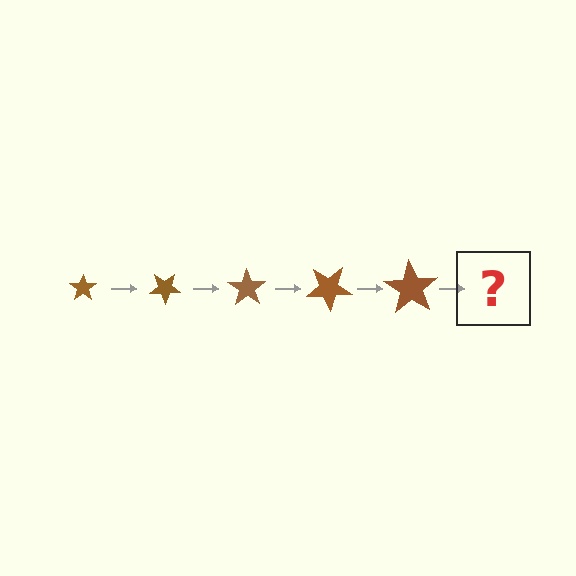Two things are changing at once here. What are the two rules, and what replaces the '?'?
The two rules are that the star grows larger each step and it rotates 35 degrees each step. The '?' should be a star, larger than the previous one and rotated 175 degrees from the start.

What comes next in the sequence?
The next element should be a star, larger than the previous one and rotated 175 degrees from the start.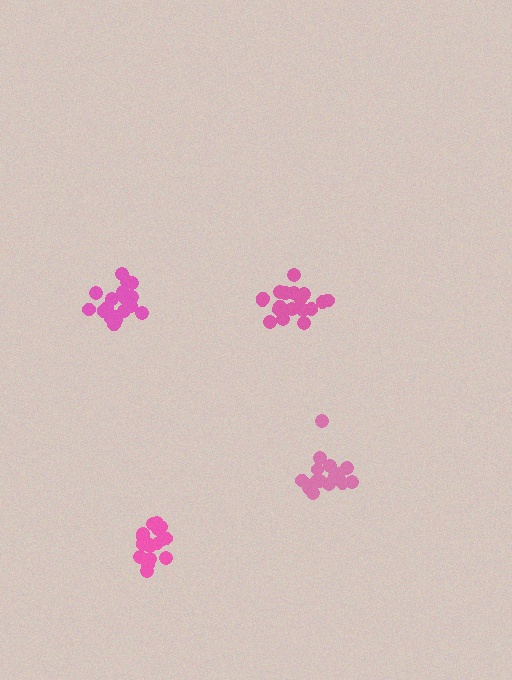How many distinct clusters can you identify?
There are 4 distinct clusters.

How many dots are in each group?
Group 1: 15 dots, Group 2: 20 dots, Group 3: 19 dots, Group 4: 17 dots (71 total).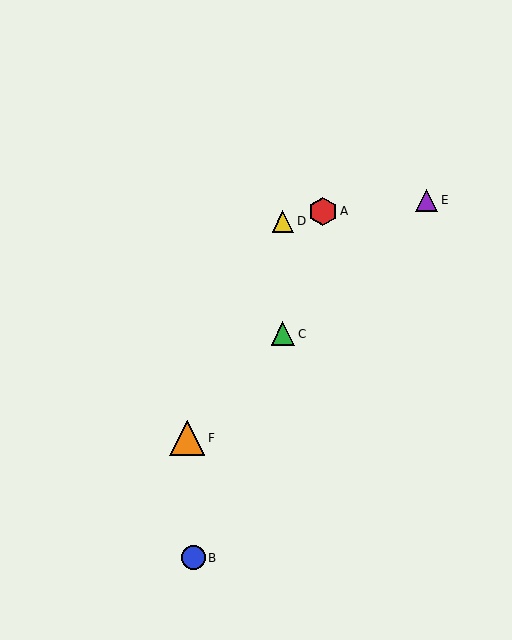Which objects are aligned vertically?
Objects C, D are aligned vertically.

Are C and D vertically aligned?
Yes, both are at x≈283.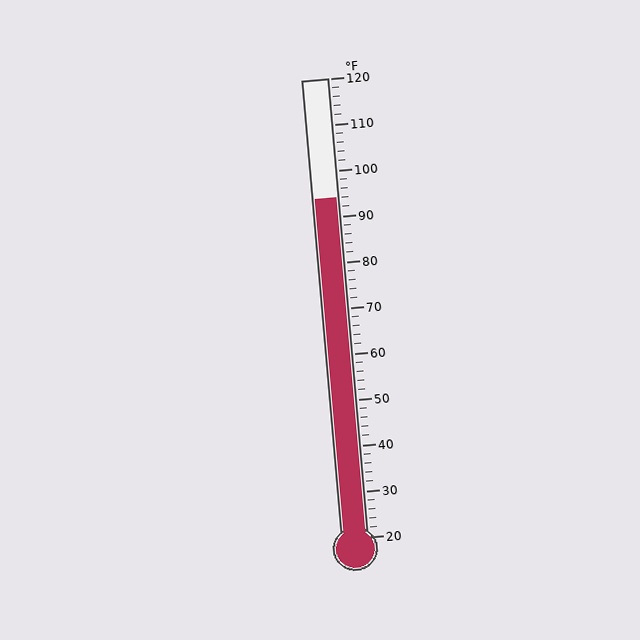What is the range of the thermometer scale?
The thermometer scale ranges from 20°F to 120°F.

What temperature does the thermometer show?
The thermometer shows approximately 94°F.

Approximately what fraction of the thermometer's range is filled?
The thermometer is filled to approximately 75% of its range.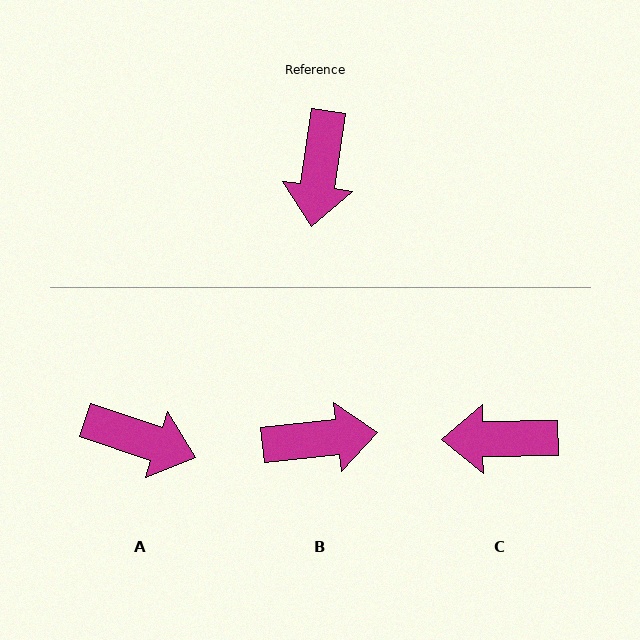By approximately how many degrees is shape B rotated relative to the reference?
Approximately 105 degrees counter-clockwise.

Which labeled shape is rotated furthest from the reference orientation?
B, about 105 degrees away.